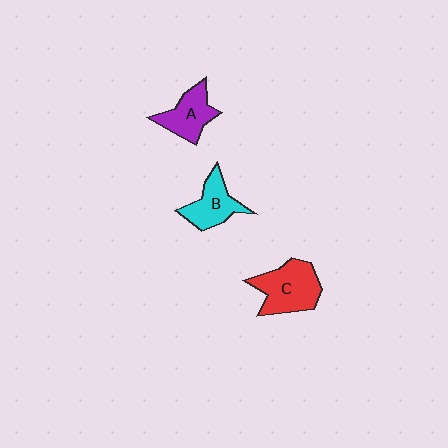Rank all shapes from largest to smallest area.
From largest to smallest: C (red), B (cyan), A (purple).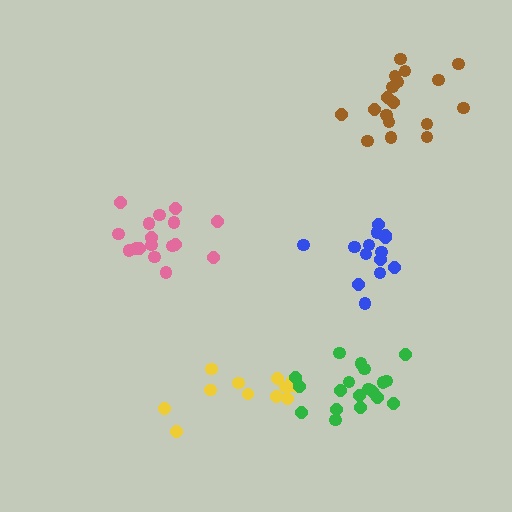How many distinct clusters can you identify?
There are 5 distinct clusters.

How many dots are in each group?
Group 1: 17 dots, Group 2: 14 dots, Group 3: 14 dots, Group 4: 19 dots, Group 5: 18 dots (82 total).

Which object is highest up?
The brown cluster is topmost.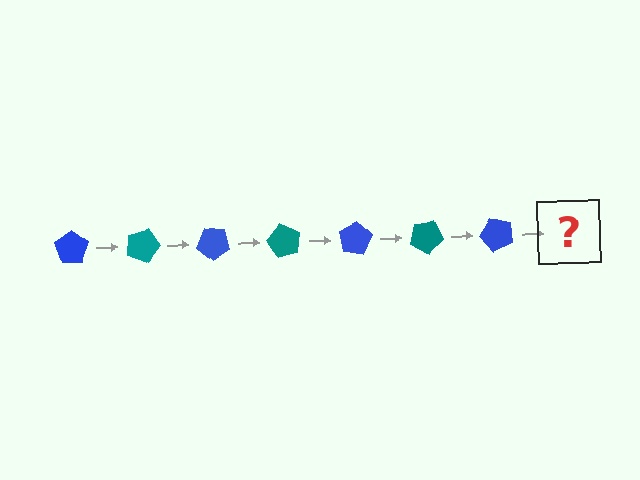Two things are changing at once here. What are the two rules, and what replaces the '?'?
The two rules are that it rotates 20 degrees each step and the color cycles through blue and teal. The '?' should be a teal pentagon, rotated 140 degrees from the start.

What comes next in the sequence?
The next element should be a teal pentagon, rotated 140 degrees from the start.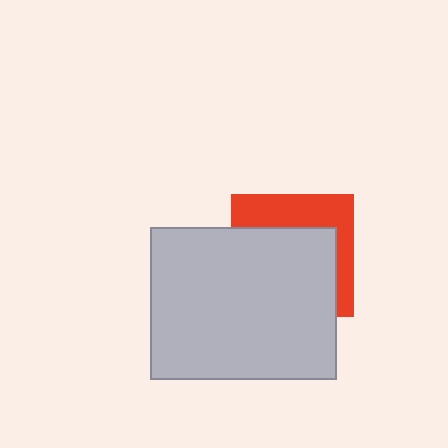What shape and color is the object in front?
The object in front is a light gray rectangle.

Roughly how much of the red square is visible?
A small part of it is visible (roughly 37%).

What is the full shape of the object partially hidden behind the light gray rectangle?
The partially hidden object is a red square.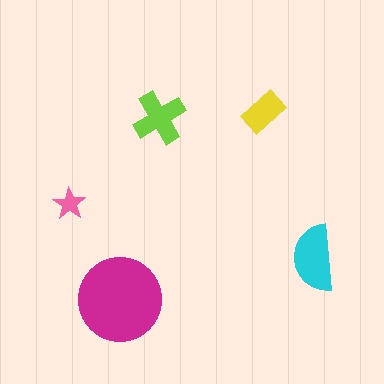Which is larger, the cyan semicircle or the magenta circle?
The magenta circle.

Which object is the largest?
The magenta circle.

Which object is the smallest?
The pink star.